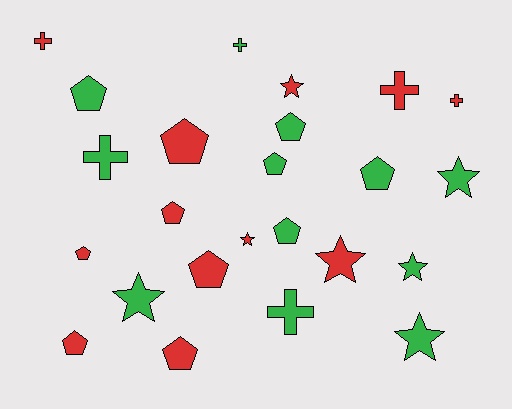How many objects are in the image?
There are 24 objects.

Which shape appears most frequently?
Pentagon, with 11 objects.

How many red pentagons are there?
There are 6 red pentagons.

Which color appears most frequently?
Red, with 12 objects.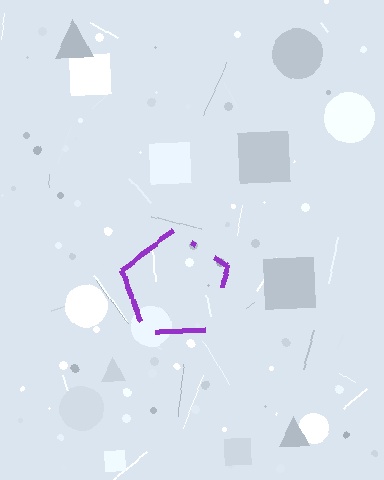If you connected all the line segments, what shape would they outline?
They would outline a pentagon.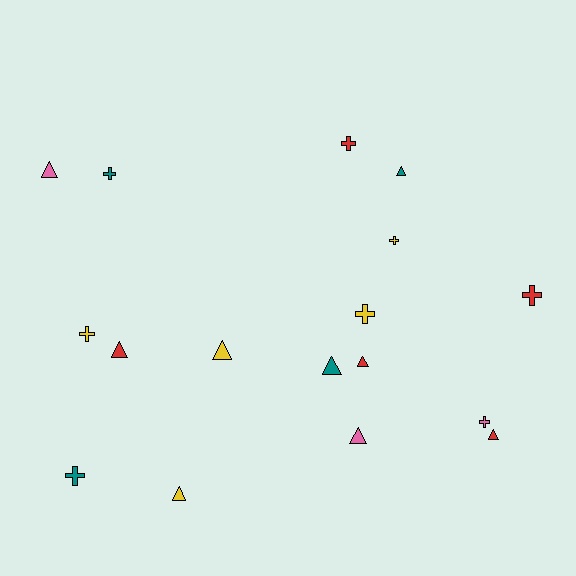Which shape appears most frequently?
Triangle, with 9 objects.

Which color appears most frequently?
Red, with 5 objects.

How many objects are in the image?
There are 17 objects.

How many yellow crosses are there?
There are 3 yellow crosses.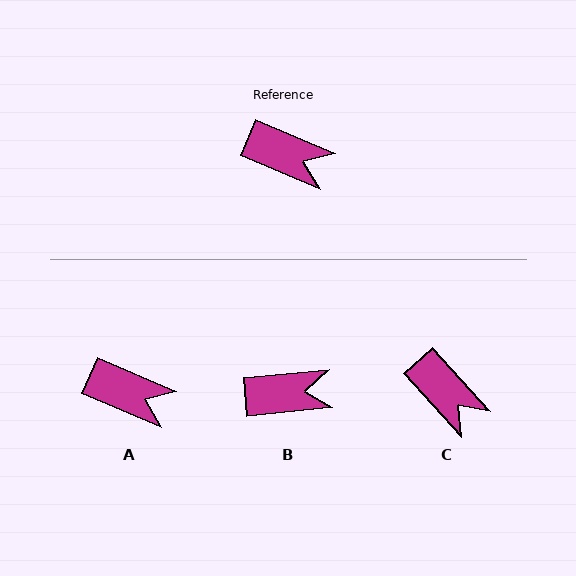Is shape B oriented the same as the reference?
No, it is off by about 28 degrees.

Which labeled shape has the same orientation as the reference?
A.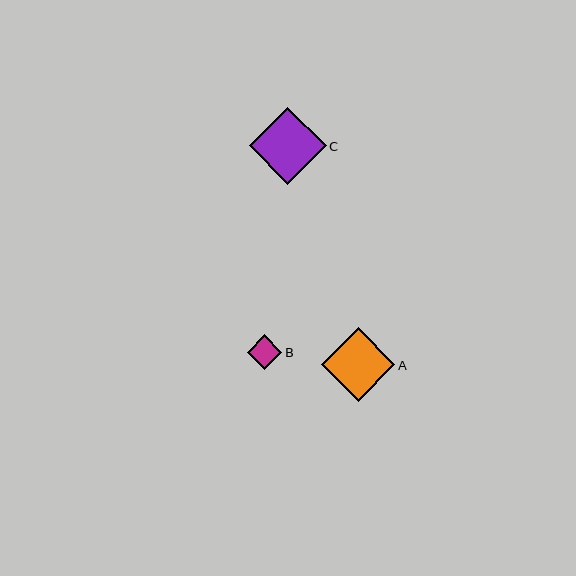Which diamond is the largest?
Diamond C is the largest with a size of approximately 77 pixels.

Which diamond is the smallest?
Diamond B is the smallest with a size of approximately 35 pixels.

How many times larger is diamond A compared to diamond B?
Diamond A is approximately 2.1 times the size of diamond B.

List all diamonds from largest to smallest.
From largest to smallest: C, A, B.